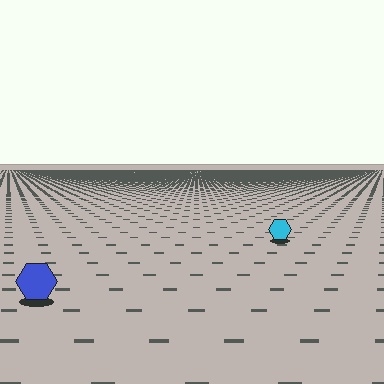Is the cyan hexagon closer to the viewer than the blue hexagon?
No. The blue hexagon is closer — you can tell from the texture gradient: the ground texture is coarser near it.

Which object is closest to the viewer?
The blue hexagon is closest. The texture marks near it are larger and more spread out.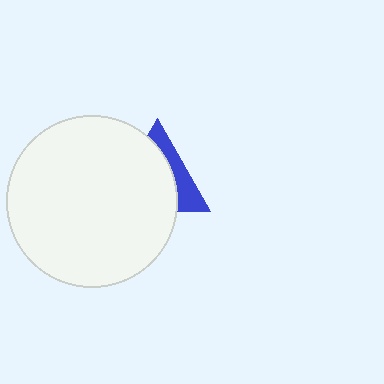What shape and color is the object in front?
The object in front is a white circle.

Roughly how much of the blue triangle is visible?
A small part of it is visible (roughly 33%).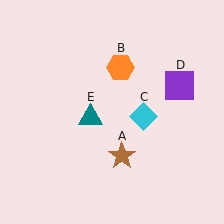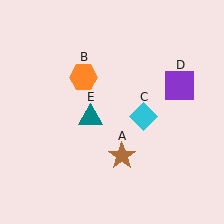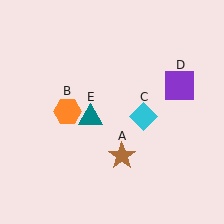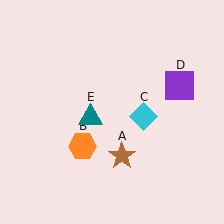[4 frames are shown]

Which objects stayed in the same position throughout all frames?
Brown star (object A) and cyan diamond (object C) and purple square (object D) and teal triangle (object E) remained stationary.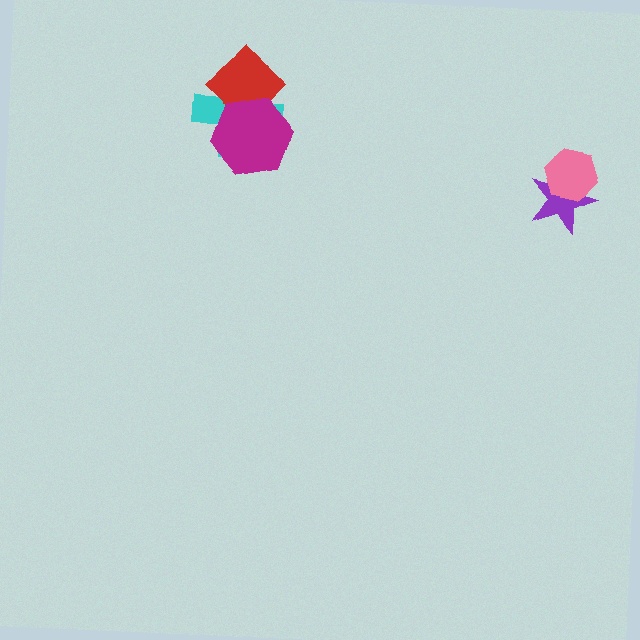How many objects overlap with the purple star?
1 object overlaps with the purple star.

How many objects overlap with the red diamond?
2 objects overlap with the red diamond.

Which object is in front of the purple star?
The pink hexagon is in front of the purple star.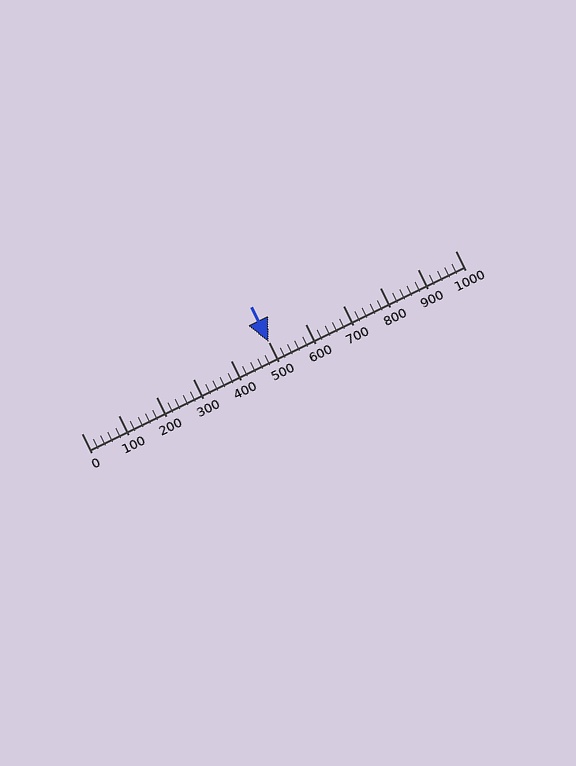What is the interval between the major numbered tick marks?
The major tick marks are spaced 100 units apart.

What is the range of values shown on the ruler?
The ruler shows values from 0 to 1000.